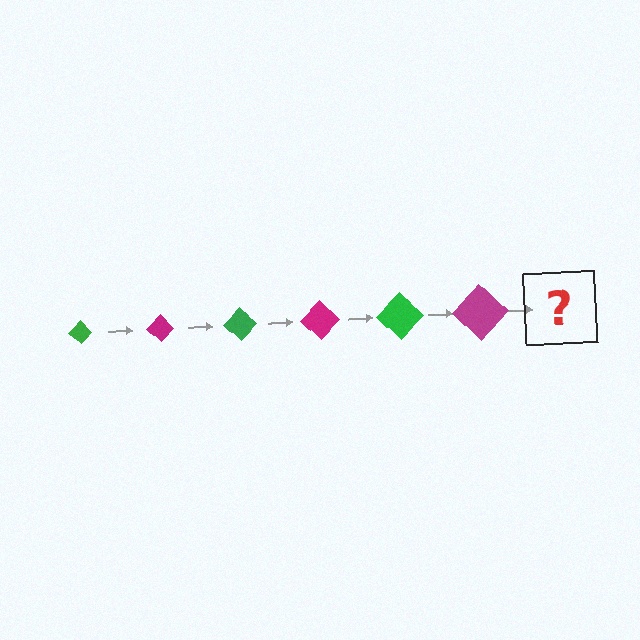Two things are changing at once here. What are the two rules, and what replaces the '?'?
The two rules are that the diamond grows larger each step and the color cycles through green and magenta. The '?' should be a green diamond, larger than the previous one.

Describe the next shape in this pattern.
It should be a green diamond, larger than the previous one.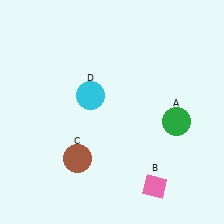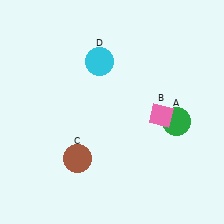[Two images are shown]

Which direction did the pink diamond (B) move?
The pink diamond (B) moved up.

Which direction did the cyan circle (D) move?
The cyan circle (D) moved up.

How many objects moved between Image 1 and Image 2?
2 objects moved between the two images.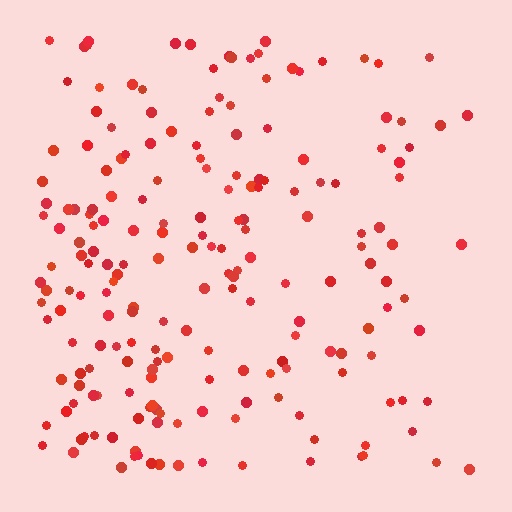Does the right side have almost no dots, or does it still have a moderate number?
Still a moderate number, just noticeably fewer than the left.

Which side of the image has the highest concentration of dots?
The left.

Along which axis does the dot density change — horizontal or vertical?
Horizontal.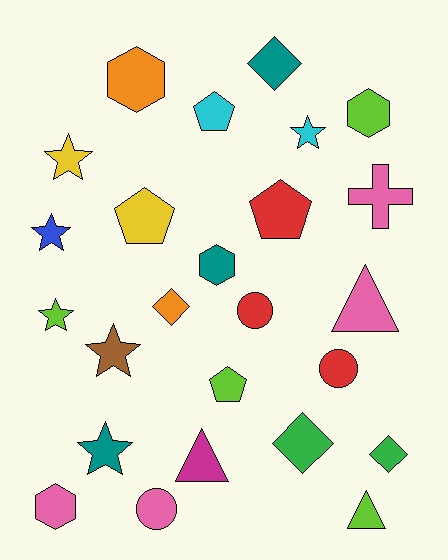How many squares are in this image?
There are no squares.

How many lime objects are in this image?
There are 4 lime objects.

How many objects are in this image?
There are 25 objects.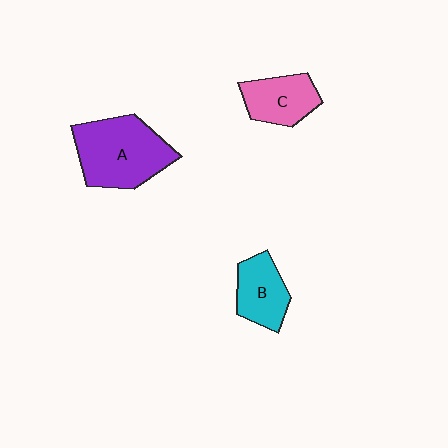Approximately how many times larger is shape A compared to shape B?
Approximately 1.8 times.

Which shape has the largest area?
Shape A (purple).